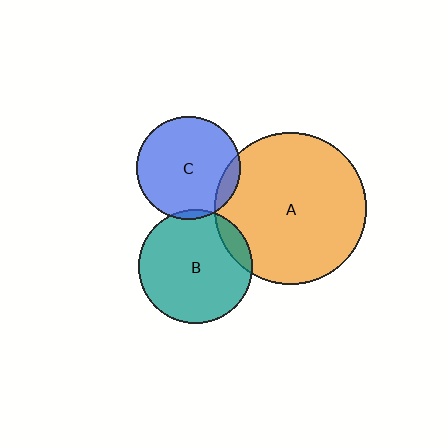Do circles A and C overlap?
Yes.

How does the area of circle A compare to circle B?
Approximately 1.8 times.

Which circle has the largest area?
Circle A (orange).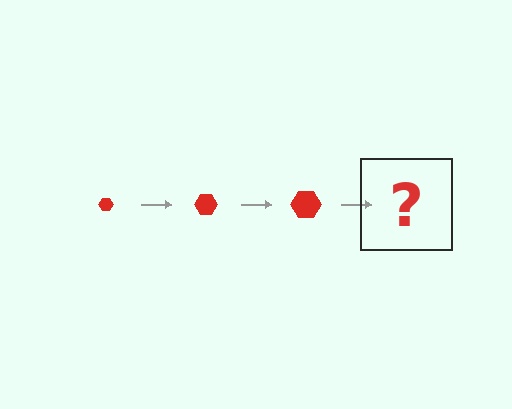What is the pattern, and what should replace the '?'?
The pattern is that the hexagon gets progressively larger each step. The '?' should be a red hexagon, larger than the previous one.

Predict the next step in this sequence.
The next step is a red hexagon, larger than the previous one.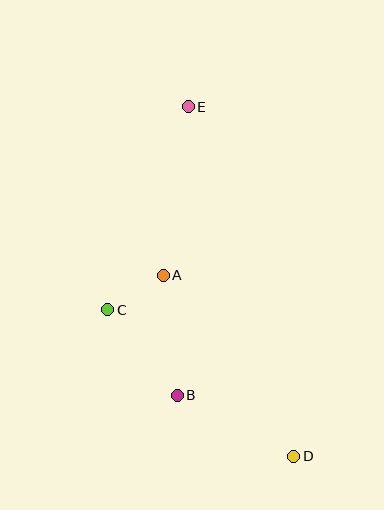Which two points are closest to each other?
Points A and C are closest to each other.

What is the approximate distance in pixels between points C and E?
The distance between C and E is approximately 219 pixels.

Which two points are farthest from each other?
Points D and E are farthest from each other.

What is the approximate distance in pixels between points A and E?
The distance between A and E is approximately 171 pixels.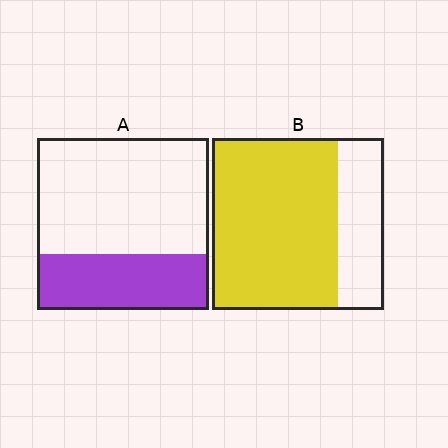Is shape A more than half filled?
No.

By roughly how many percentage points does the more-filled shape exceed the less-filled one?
By roughly 40 percentage points (B over A).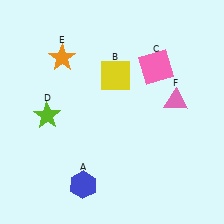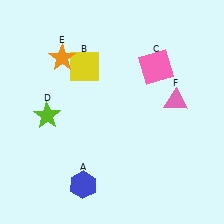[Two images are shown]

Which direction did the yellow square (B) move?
The yellow square (B) moved left.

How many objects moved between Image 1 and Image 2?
1 object moved between the two images.